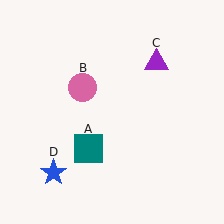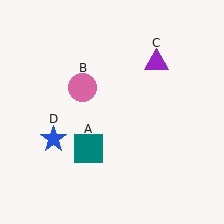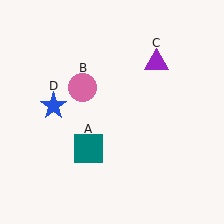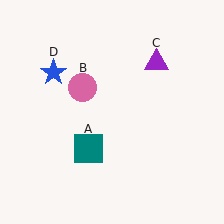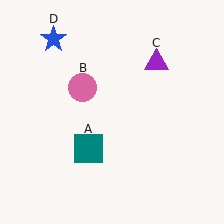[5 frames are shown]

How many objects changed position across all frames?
1 object changed position: blue star (object D).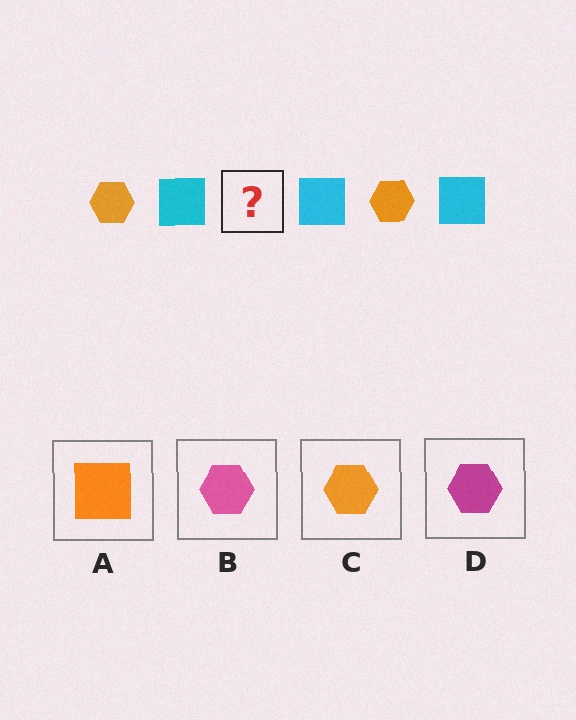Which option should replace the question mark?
Option C.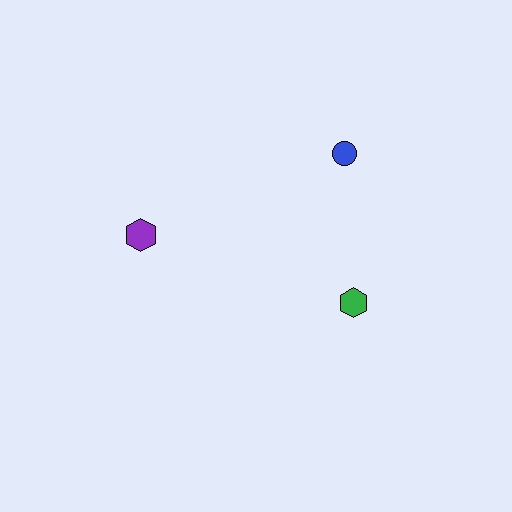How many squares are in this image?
There are no squares.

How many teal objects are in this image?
There are no teal objects.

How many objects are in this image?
There are 3 objects.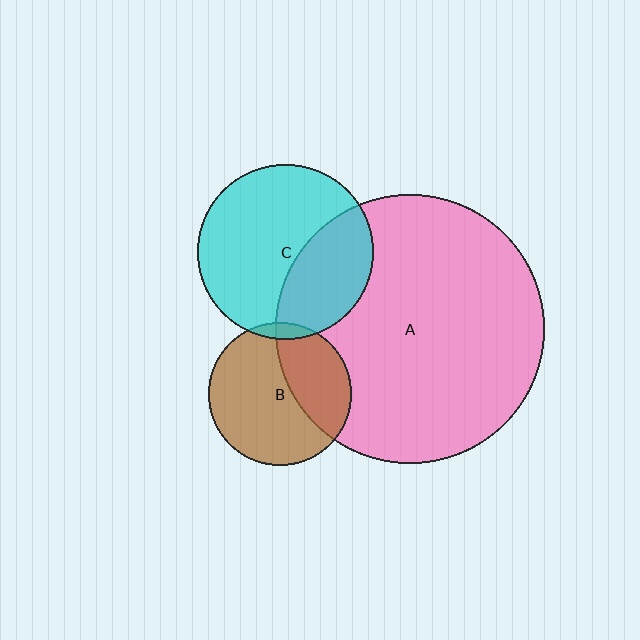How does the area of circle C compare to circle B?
Approximately 1.5 times.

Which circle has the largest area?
Circle A (pink).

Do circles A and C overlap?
Yes.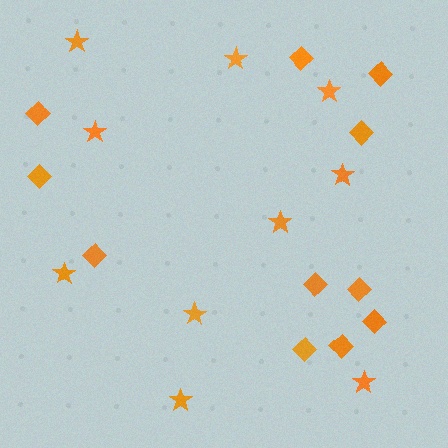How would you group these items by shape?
There are 2 groups: one group of stars (10) and one group of diamonds (11).